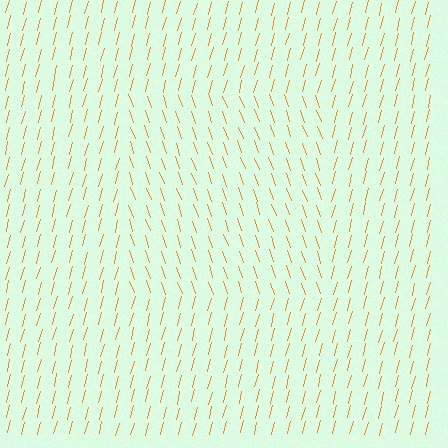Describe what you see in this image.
The image is filled with small orange line segments. A rectangle region in the image has lines oriented differently from the surrounding lines, creating a visible texture boundary.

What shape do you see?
I see a rectangle.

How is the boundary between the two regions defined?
The boundary is defined purely by a change in line orientation (approximately 34 degrees difference). All lines are the same color and thickness.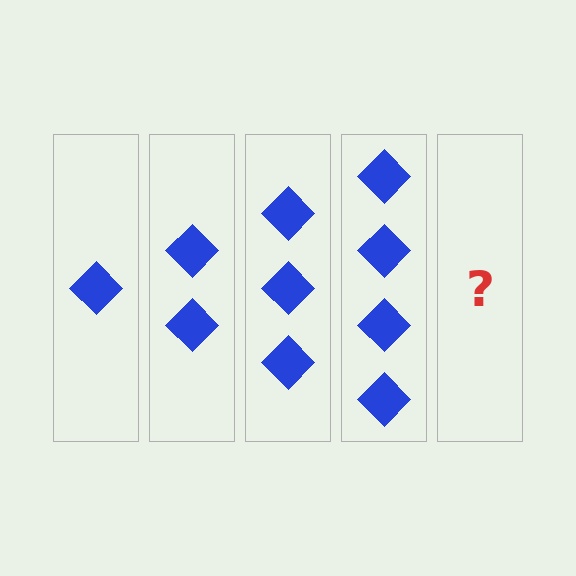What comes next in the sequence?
The next element should be 5 diamonds.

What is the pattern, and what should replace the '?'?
The pattern is that each step adds one more diamond. The '?' should be 5 diamonds.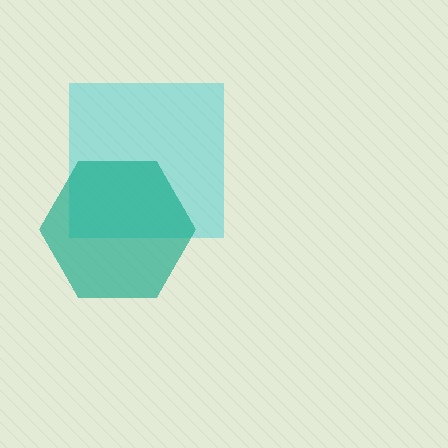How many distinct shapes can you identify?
There are 2 distinct shapes: a cyan square, a teal hexagon.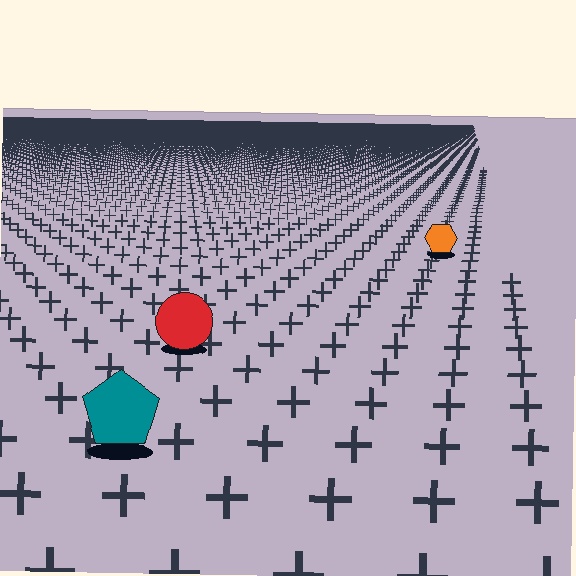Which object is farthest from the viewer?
The orange hexagon is farthest from the viewer. It appears smaller and the ground texture around it is denser.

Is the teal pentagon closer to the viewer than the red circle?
Yes. The teal pentagon is closer — you can tell from the texture gradient: the ground texture is coarser near it.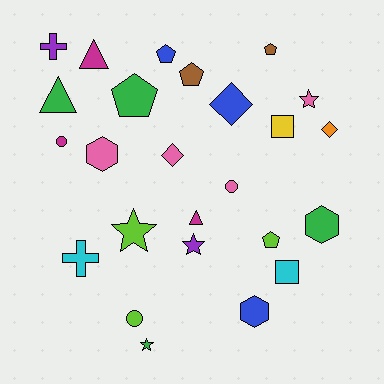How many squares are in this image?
There are 2 squares.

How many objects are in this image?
There are 25 objects.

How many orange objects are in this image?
There is 1 orange object.